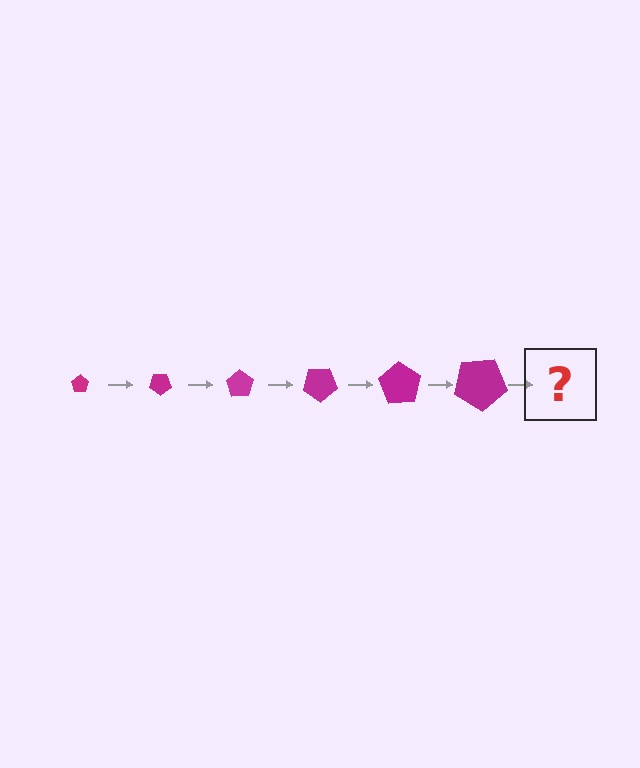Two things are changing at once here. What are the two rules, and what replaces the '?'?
The two rules are that the pentagon grows larger each step and it rotates 35 degrees each step. The '?' should be a pentagon, larger than the previous one and rotated 210 degrees from the start.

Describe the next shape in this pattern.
It should be a pentagon, larger than the previous one and rotated 210 degrees from the start.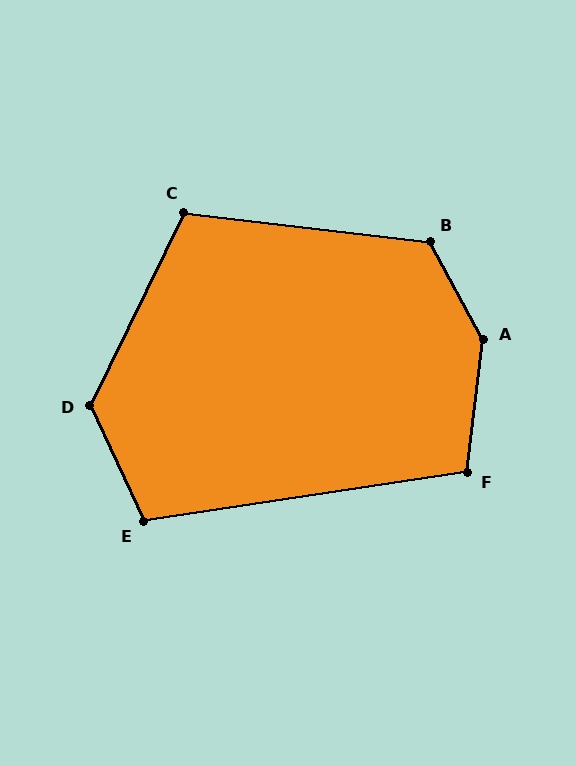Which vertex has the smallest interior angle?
F, at approximately 106 degrees.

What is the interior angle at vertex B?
Approximately 125 degrees (obtuse).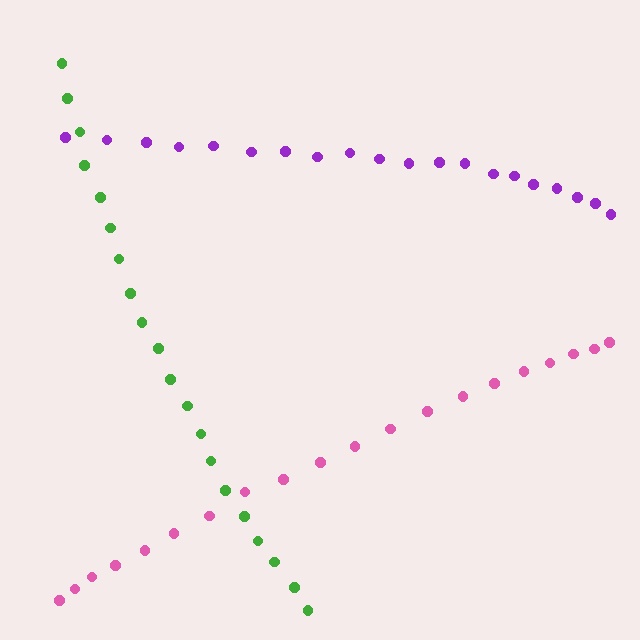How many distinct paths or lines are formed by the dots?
There are 3 distinct paths.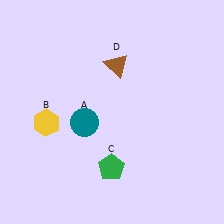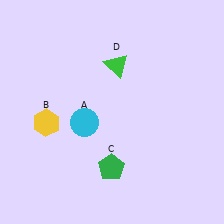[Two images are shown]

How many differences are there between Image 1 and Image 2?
There are 2 differences between the two images.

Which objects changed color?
A changed from teal to cyan. D changed from brown to green.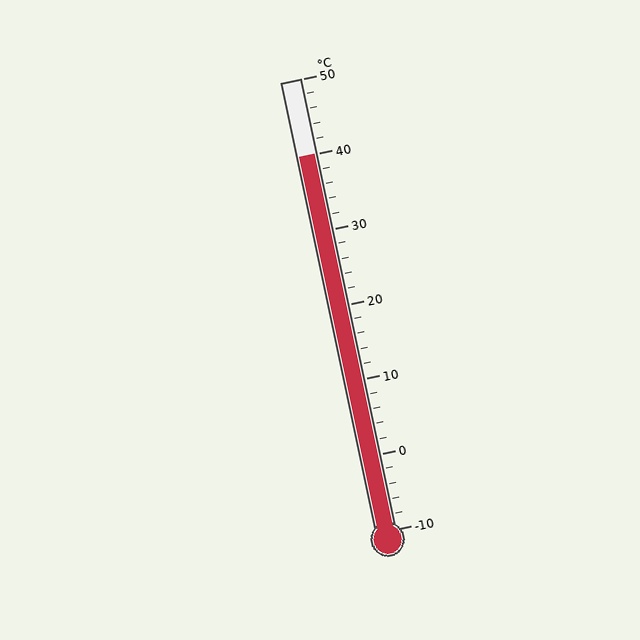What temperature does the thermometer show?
The thermometer shows approximately 40°C.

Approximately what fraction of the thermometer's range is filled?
The thermometer is filled to approximately 85% of its range.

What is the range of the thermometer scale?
The thermometer scale ranges from -10°C to 50°C.